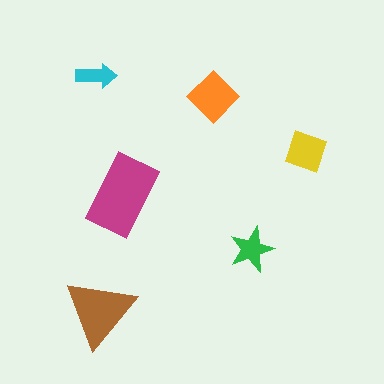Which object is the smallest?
The cyan arrow.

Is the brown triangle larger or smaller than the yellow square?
Larger.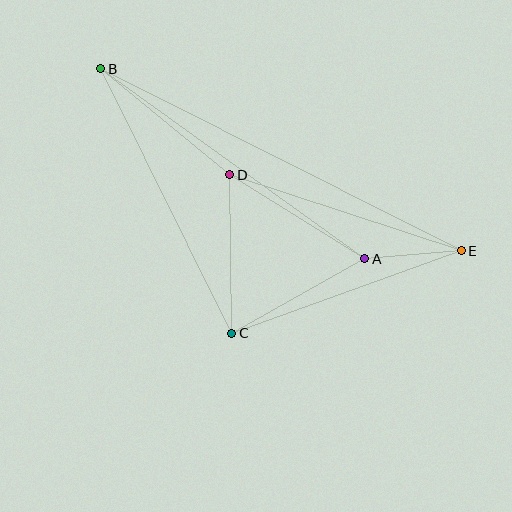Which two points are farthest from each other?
Points B and E are farthest from each other.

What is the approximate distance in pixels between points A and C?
The distance between A and C is approximately 153 pixels.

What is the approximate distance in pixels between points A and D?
The distance between A and D is approximately 159 pixels.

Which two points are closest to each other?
Points A and E are closest to each other.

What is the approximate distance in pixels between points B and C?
The distance between B and C is approximately 295 pixels.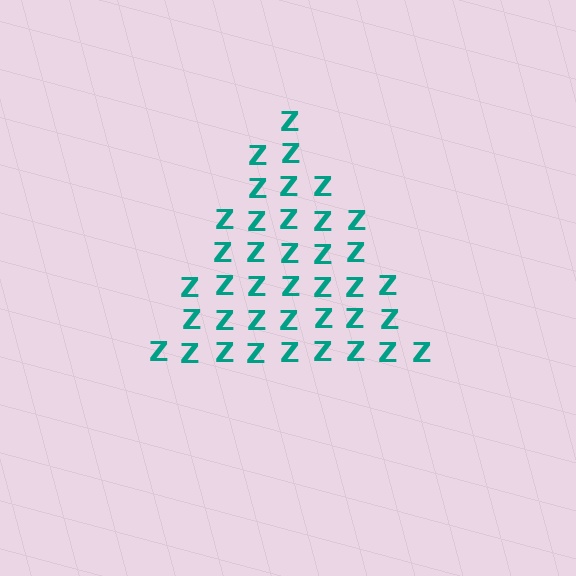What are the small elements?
The small elements are letter Z's.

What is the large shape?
The large shape is a triangle.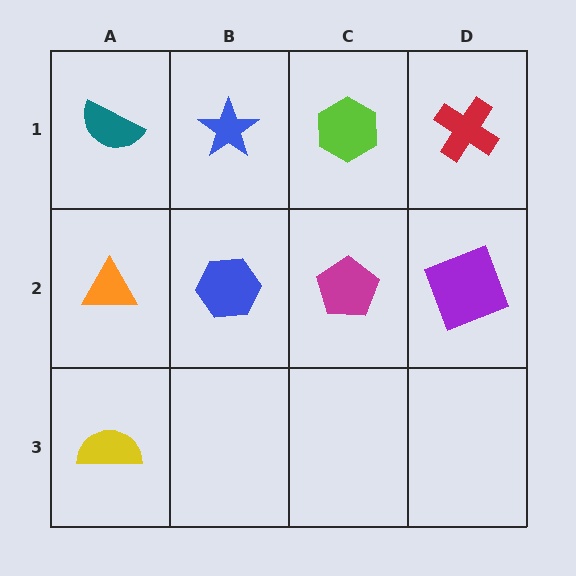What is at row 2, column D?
A purple square.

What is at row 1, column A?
A teal semicircle.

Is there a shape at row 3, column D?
No, that cell is empty.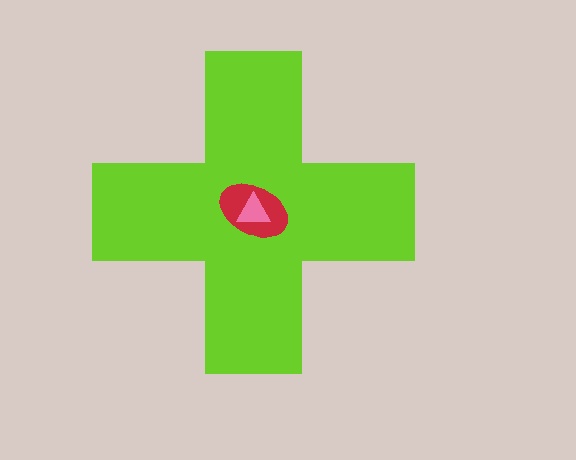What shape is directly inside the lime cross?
The red ellipse.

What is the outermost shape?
The lime cross.